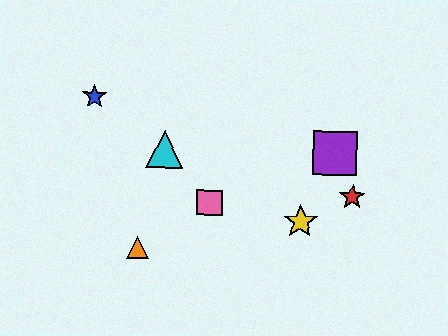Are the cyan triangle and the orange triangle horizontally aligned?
No, the cyan triangle is at y≈149 and the orange triangle is at y≈247.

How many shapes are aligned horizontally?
3 shapes (the green diamond, the purple square, the cyan triangle) are aligned horizontally.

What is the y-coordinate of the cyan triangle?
The cyan triangle is at y≈149.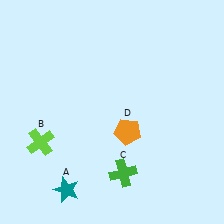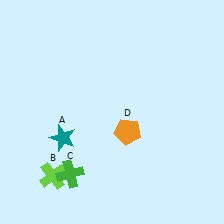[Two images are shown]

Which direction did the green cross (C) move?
The green cross (C) moved left.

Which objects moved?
The objects that moved are: the teal star (A), the lime cross (B), the green cross (C).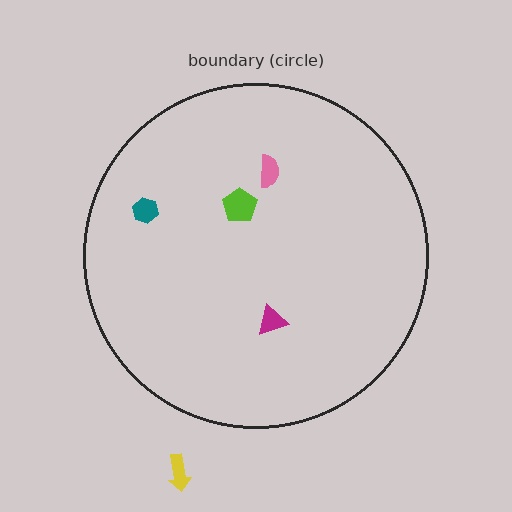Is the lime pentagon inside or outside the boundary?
Inside.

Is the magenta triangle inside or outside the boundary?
Inside.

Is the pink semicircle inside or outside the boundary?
Inside.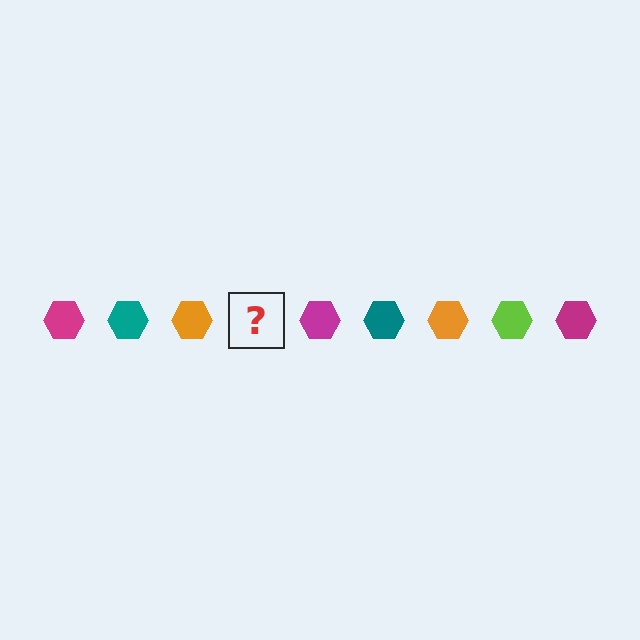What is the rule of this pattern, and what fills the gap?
The rule is that the pattern cycles through magenta, teal, orange, lime hexagons. The gap should be filled with a lime hexagon.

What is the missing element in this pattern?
The missing element is a lime hexagon.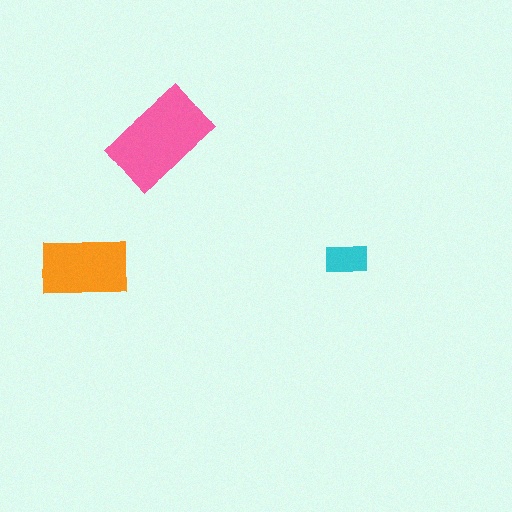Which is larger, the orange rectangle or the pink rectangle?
The pink one.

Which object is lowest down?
The orange rectangle is bottommost.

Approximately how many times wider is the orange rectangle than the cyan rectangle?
About 2 times wider.